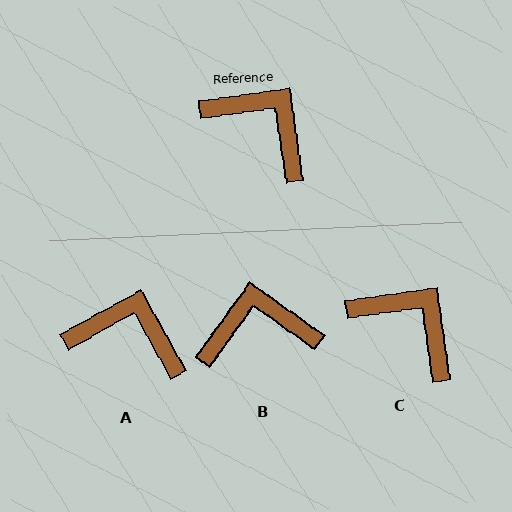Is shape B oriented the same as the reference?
No, it is off by about 46 degrees.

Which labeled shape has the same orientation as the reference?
C.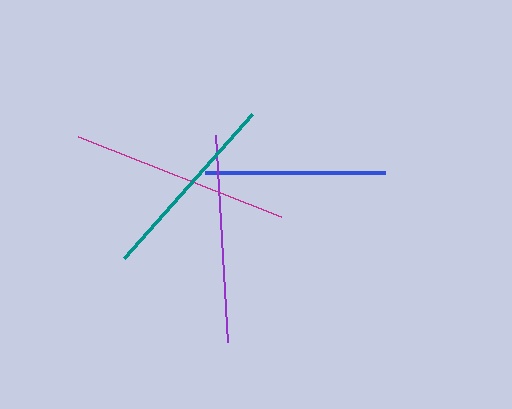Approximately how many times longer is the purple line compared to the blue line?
The purple line is approximately 1.2 times the length of the blue line.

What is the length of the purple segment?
The purple segment is approximately 207 pixels long.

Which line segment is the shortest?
The blue line is the shortest at approximately 180 pixels.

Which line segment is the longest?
The magenta line is the longest at approximately 218 pixels.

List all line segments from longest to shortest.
From longest to shortest: magenta, purple, teal, blue.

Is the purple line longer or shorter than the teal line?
The purple line is longer than the teal line.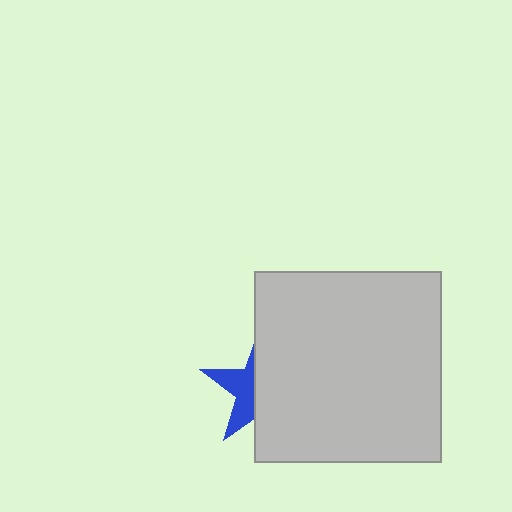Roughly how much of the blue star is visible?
A small part of it is visible (roughly 38%).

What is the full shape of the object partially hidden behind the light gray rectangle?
The partially hidden object is a blue star.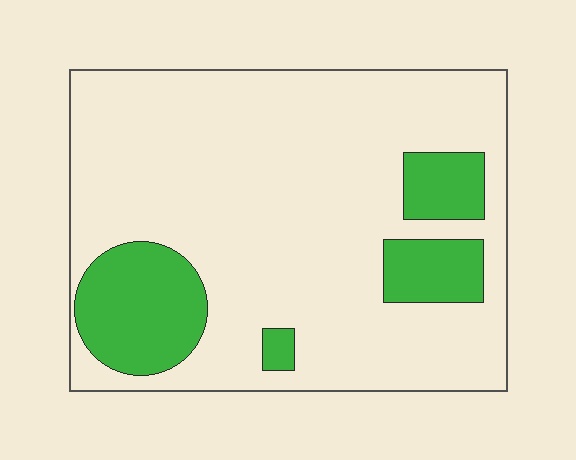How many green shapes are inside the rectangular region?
4.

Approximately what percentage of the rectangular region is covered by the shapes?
Approximately 20%.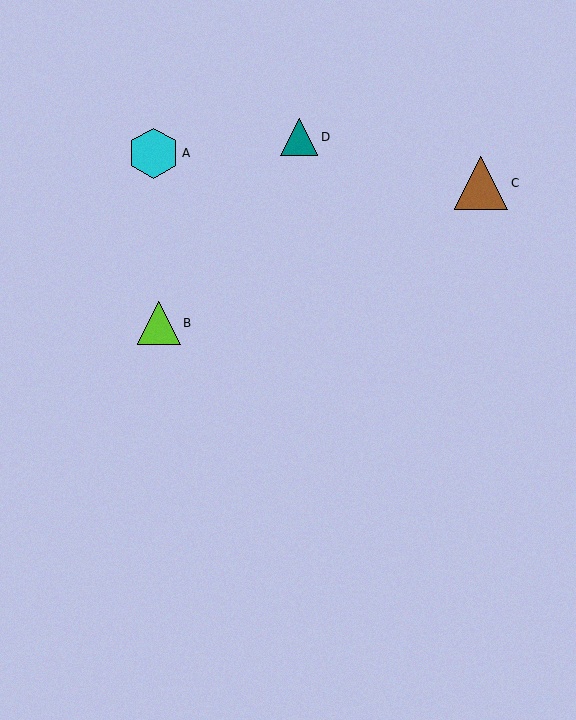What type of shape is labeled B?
Shape B is a lime triangle.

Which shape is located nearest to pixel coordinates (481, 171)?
The brown triangle (labeled C) at (481, 183) is nearest to that location.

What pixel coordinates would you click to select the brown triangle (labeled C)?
Click at (481, 183) to select the brown triangle C.